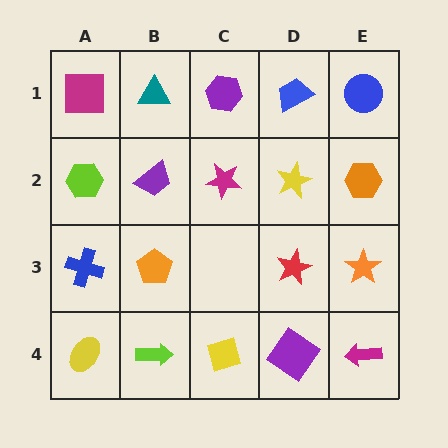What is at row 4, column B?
A lime arrow.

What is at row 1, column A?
A magenta square.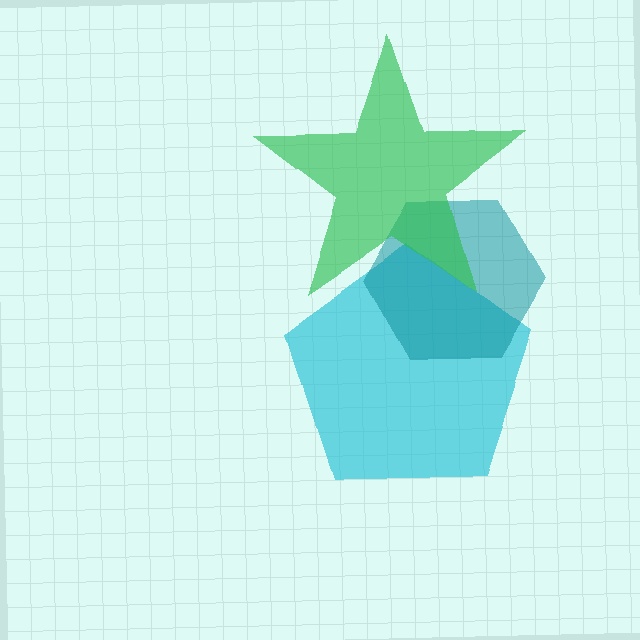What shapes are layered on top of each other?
The layered shapes are: a cyan pentagon, a teal hexagon, a green star.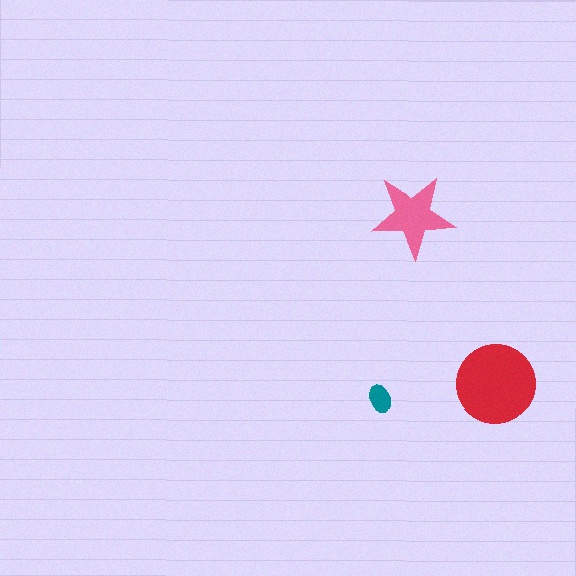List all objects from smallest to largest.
The teal ellipse, the pink star, the red circle.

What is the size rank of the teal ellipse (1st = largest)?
3rd.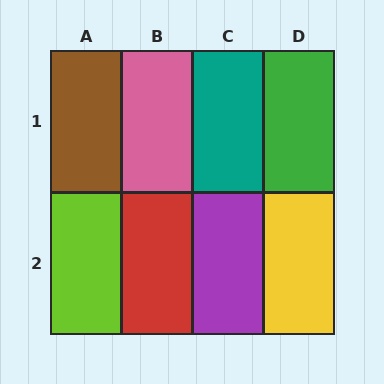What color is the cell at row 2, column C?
Purple.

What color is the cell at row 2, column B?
Red.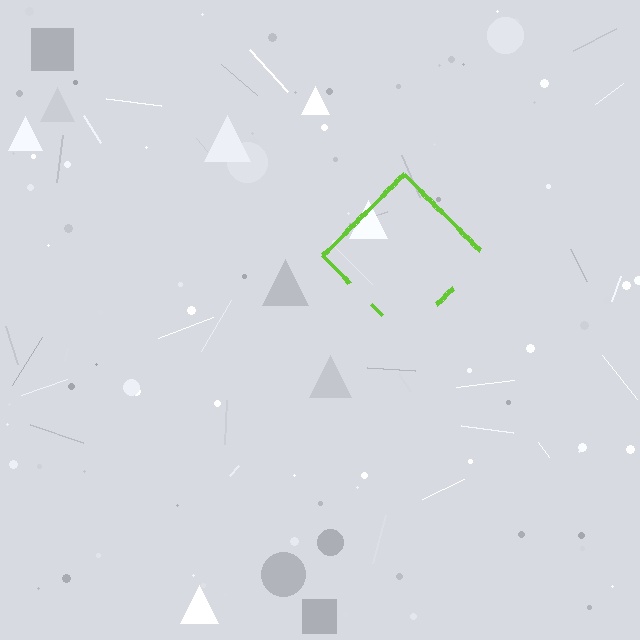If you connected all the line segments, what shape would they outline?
They would outline a diamond.